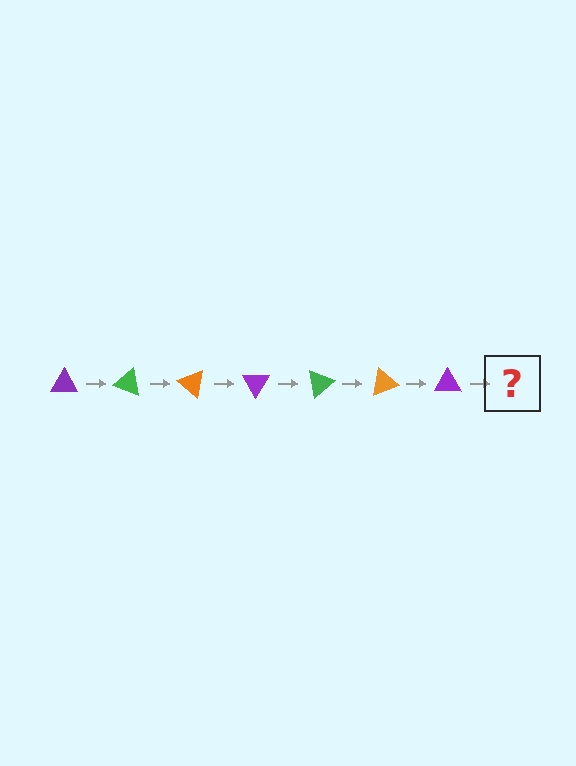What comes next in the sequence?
The next element should be a green triangle, rotated 140 degrees from the start.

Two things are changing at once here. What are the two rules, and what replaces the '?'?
The two rules are that it rotates 20 degrees each step and the color cycles through purple, green, and orange. The '?' should be a green triangle, rotated 140 degrees from the start.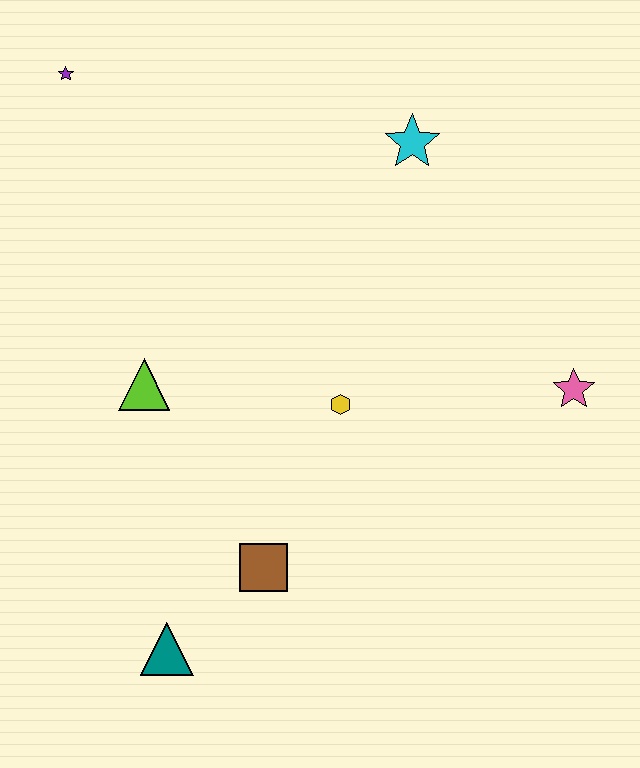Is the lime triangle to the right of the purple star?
Yes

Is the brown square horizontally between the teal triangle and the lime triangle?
No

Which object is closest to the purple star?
The lime triangle is closest to the purple star.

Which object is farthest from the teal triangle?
The purple star is farthest from the teal triangle.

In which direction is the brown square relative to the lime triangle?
The brown square is below the lime triangle.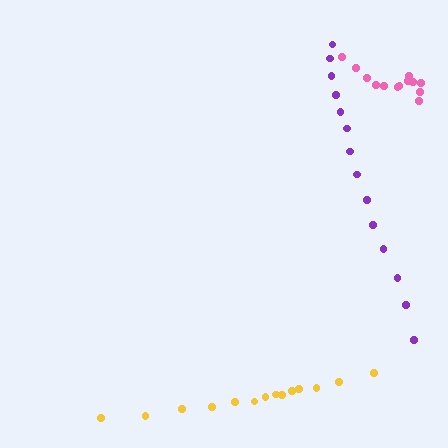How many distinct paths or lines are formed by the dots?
There are 3 distinct paths.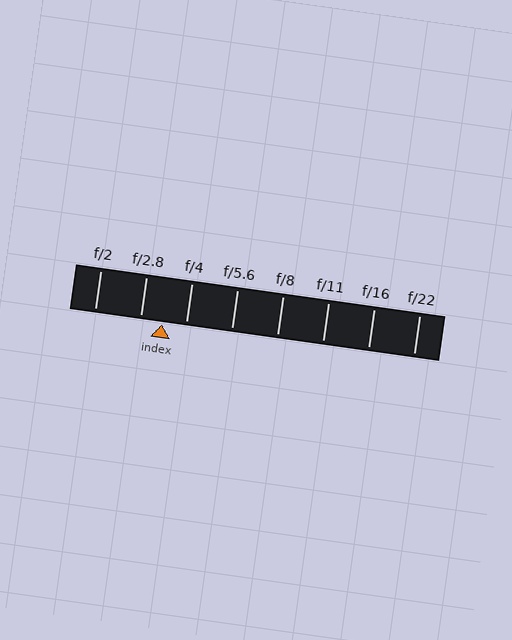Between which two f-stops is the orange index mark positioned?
The index mark is between f/2.8 and f/4.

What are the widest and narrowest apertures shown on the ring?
The widest aperture shown is f/2 and the narrowest is f/22.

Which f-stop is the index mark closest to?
The index mark is closest to f/2.8.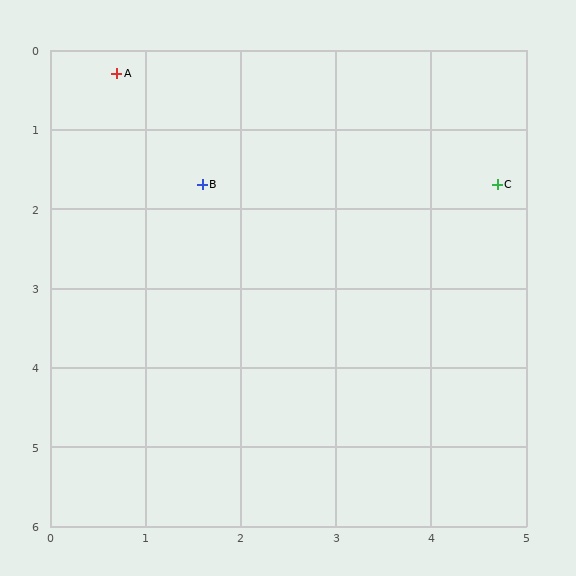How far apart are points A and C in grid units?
Points A and C are about 4.2 grid units apart.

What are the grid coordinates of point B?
Point B is at approximately (1.6, 1.7).